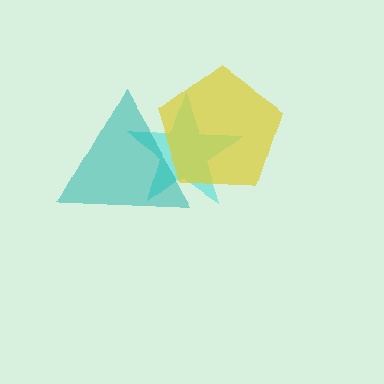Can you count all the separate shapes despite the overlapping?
Yes, there are 3 separate shapes.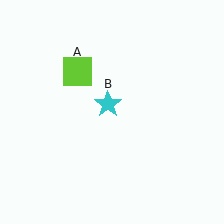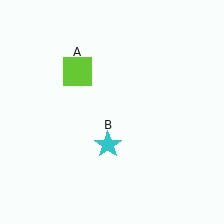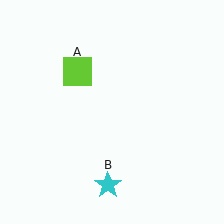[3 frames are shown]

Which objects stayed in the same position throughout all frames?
Lime square (object A) remained stationary.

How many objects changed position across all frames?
1 object changed position: cyan star (object B).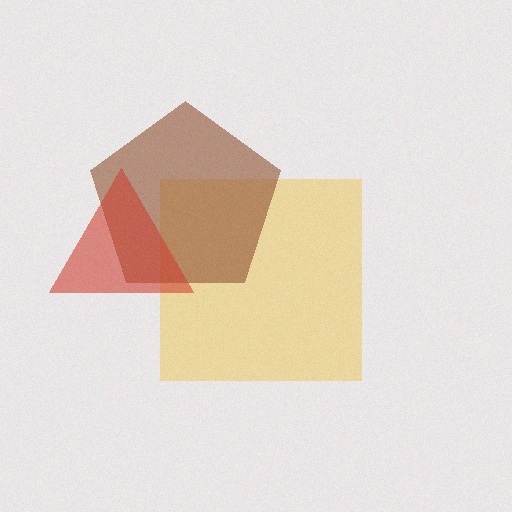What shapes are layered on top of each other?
The layered shapes are: a yellow square, a brown pentagon, a red triangle.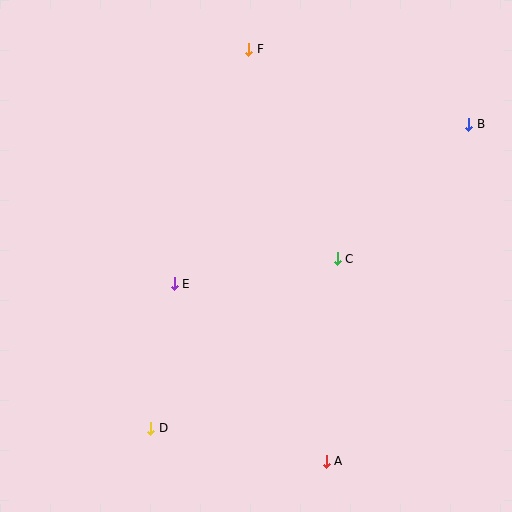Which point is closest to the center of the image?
Point C at (337, 259) is closest to the center.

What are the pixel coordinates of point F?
Point F is at (249, 49).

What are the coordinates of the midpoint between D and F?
The midpoint between D and F is at (200, 239).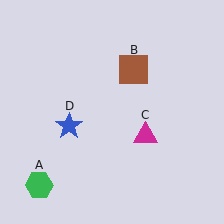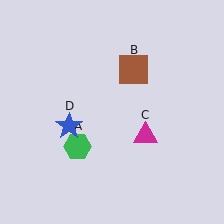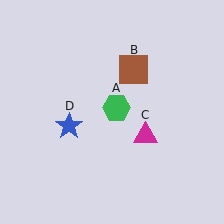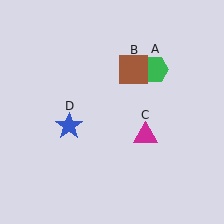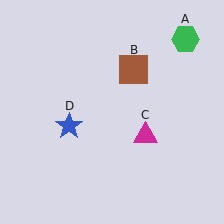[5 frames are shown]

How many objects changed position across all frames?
1 object changed position: green hexagon (object A).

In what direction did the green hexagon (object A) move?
The green hexagon (object A) moved up and to the right.